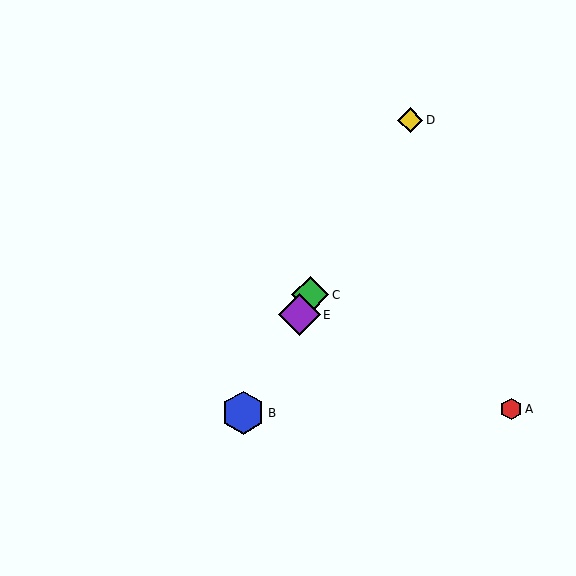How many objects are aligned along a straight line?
4 objects (B, C, D, E) are aligned along a straight line.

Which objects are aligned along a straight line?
Objects B, C, D, E are aligned along a straight line.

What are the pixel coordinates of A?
Object A is at (511, 409).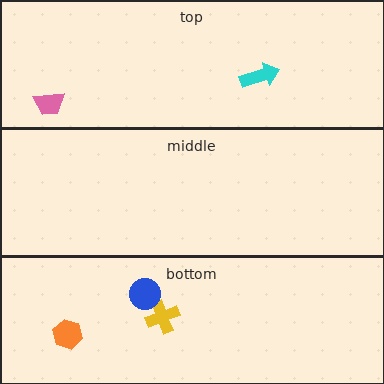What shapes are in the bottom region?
The yellow cross, the blue circle, the orange hexagon.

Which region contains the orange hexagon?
The bottom region.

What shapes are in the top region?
The cyan arrow, the pink trapezoid.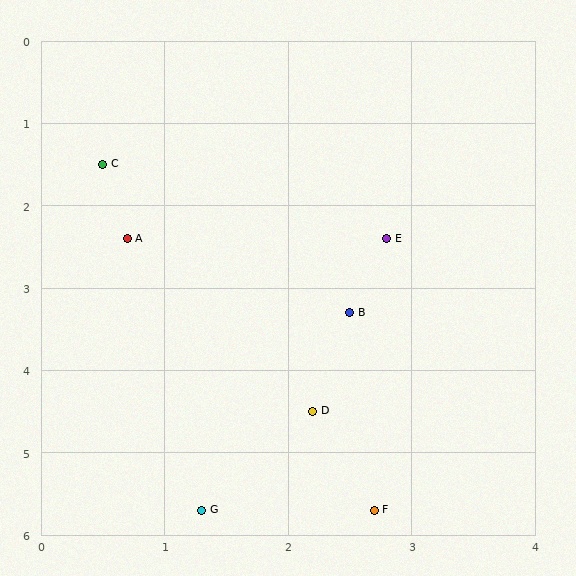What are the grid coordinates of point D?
Point D is at approximately (2.2, 4.5).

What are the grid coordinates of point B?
Point B is at approximately (2.5, 3.3).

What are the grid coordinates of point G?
Point G is at approximately (1.3, 5.7).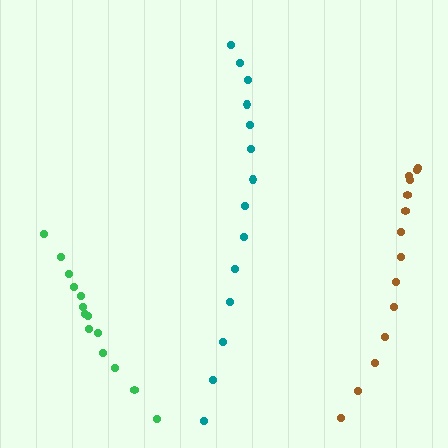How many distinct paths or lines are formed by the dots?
There are 3 distinct paths.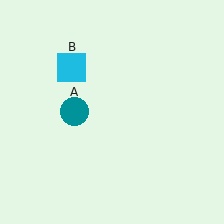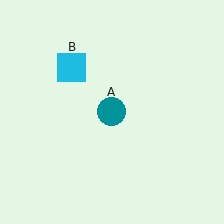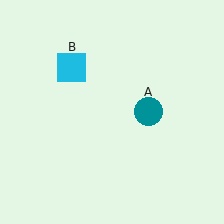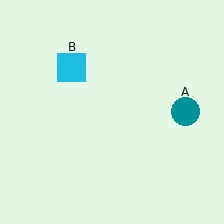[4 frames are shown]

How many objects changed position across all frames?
1 object changed position: teal circle (object A).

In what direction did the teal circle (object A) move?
The teal circle (object A) moved right.